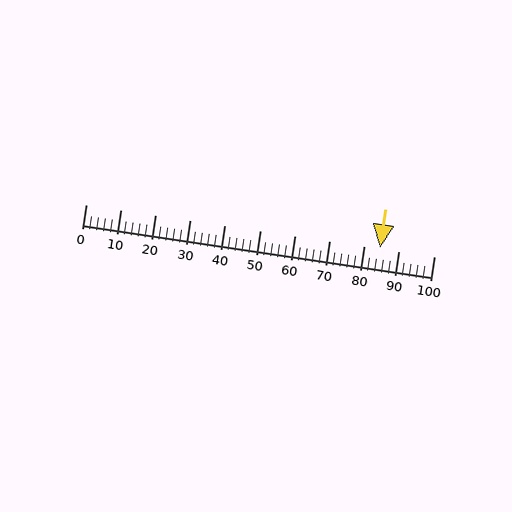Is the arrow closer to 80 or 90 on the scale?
The arrow is closer to 80.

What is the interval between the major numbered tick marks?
The major tick marks are spaced 10 units apart.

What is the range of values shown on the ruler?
The ruler shows values from 0 to 100.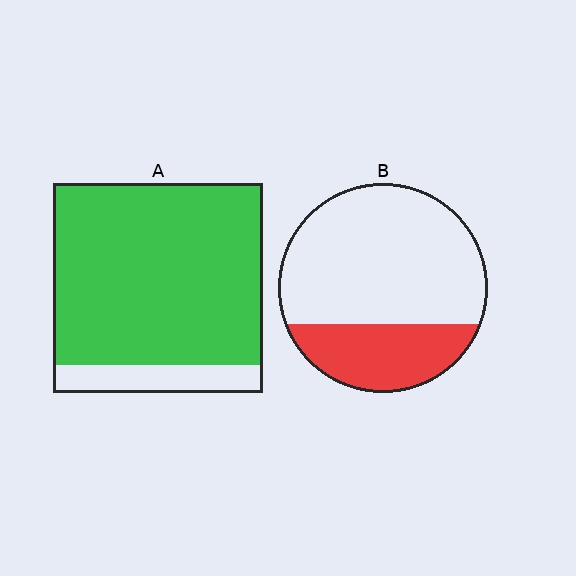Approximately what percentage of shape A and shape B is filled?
A is approximately 85% and B is approximately 30%.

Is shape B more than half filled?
No.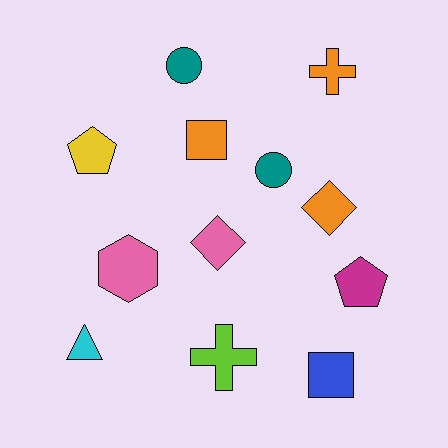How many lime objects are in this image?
There is 1 lime object.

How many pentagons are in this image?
There are 2 pentagons.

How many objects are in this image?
There are 12 objects.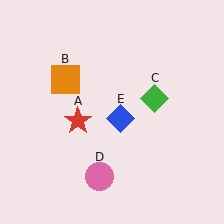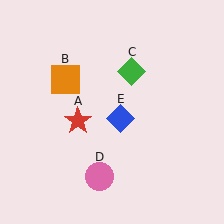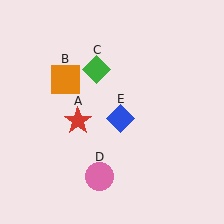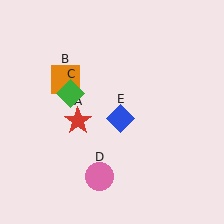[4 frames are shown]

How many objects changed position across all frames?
1 object changed position: green diamond (object C).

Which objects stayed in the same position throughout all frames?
Red star (object A) and orange square (object B) and pink circle (object D) and blue diamond (object E) remained stationary.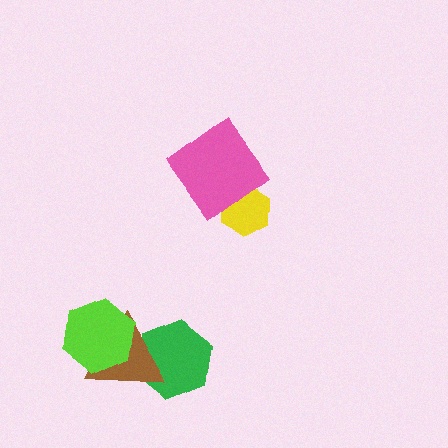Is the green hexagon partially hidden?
Yes, it is partially covered by another shape.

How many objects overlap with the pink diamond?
1 object overlaps with the pink diamond.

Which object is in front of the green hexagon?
The brown triangle is in front of the green hexagon.